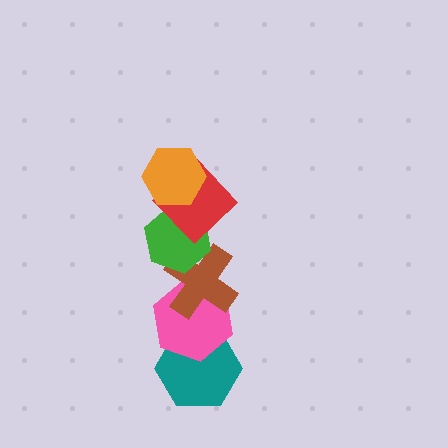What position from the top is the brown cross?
The brown cross is 4th from the top.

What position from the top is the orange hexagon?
The orange hexagon is 1st from the top.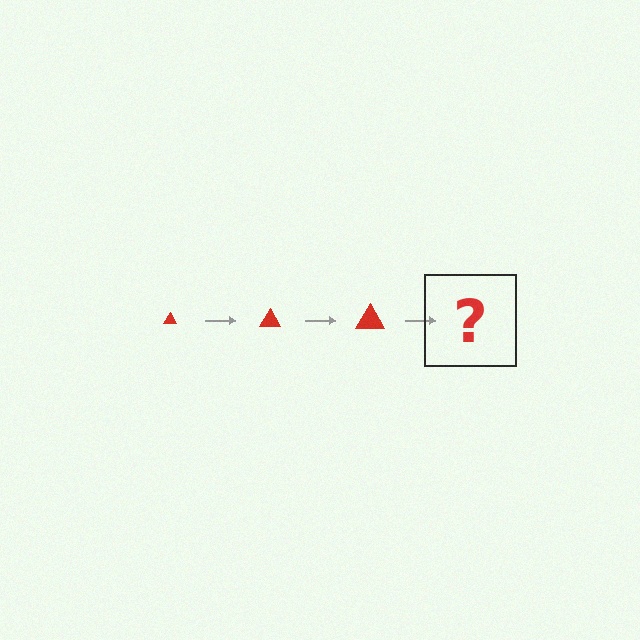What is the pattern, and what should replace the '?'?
The pattern is that the triangle gets progressively larger each step. The '?' should be a red triangle, larger than the previous one.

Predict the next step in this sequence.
The next step is a red triangle, larger than the previous one.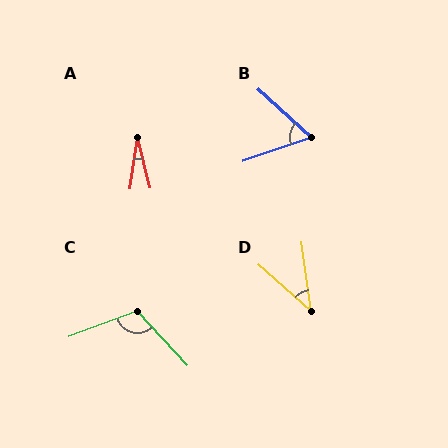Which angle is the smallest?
A, at approximately 23 degrees.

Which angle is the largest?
C, at approximately 112 degrees.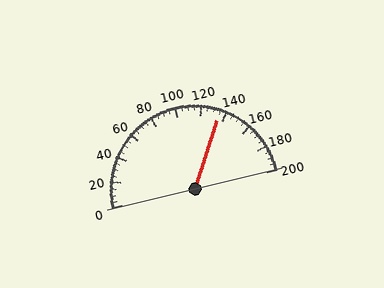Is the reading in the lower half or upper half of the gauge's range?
The reading is in the upper half of the range (0 to 200).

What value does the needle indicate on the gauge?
The needle indicates approximately 135.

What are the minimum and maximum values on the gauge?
The gauge ranges from 0 to 200.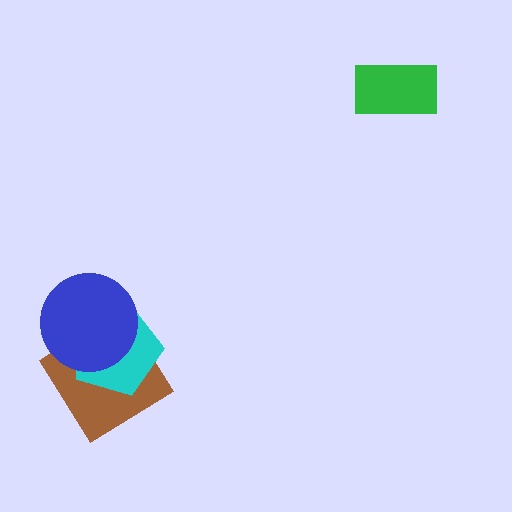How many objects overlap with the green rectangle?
0 objects overlap with the green rectangle.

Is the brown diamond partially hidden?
Yes, it is partially covered by another shape.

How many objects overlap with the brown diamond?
2 objects overlap with the brown diamond.